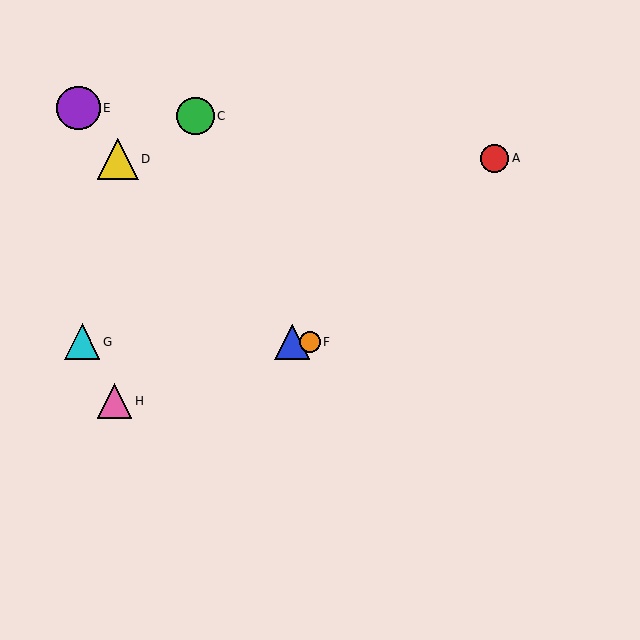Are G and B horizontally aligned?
Yes, both are at y≈342.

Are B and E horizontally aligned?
No, B is at y≈342 and E is at y≈108.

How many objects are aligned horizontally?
3 objects (B, F, G) are aligned horizontally.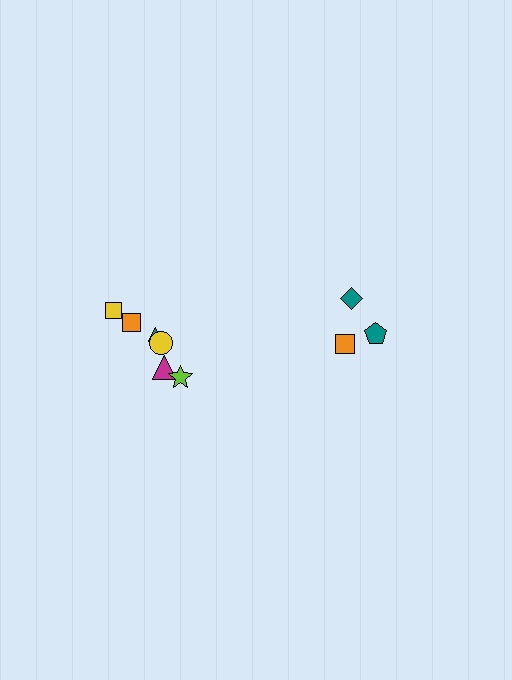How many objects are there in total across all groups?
There are 9 objects.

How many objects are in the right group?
There are 3 objects.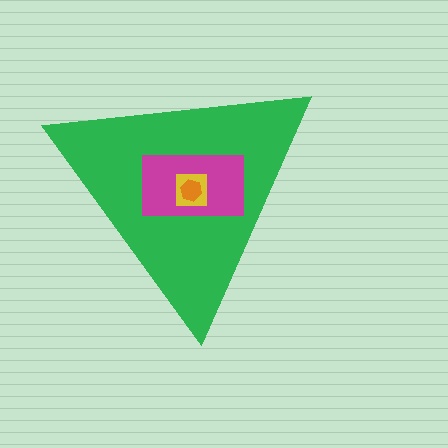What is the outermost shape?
The green triangle.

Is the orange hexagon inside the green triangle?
Yes.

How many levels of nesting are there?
4.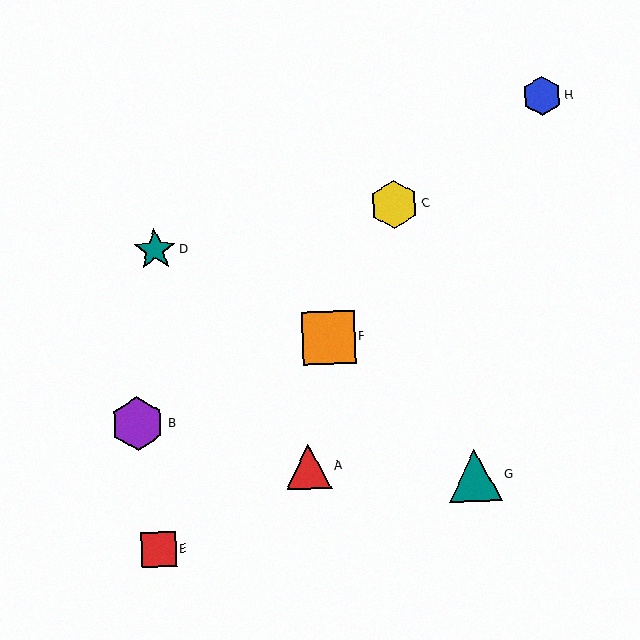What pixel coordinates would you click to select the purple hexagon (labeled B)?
Click at (138, 424) to select the purple hexagon B.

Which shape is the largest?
The purple hexagon (labeled B) is the largest.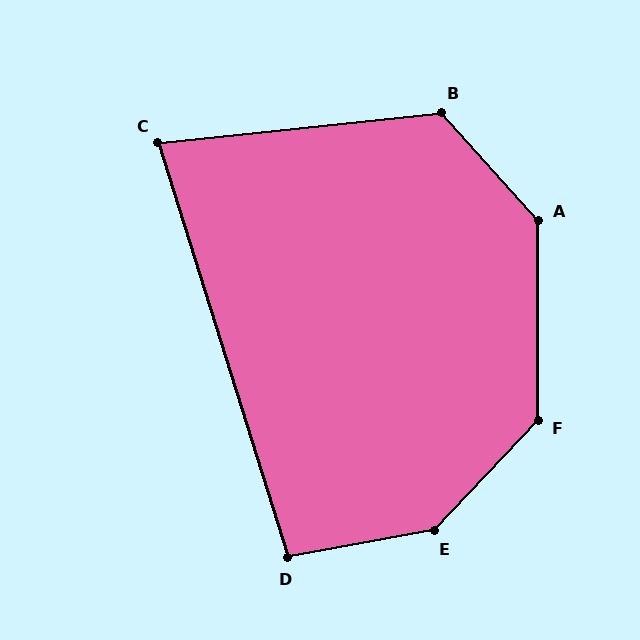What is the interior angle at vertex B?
Approximately 126 degrees (obtuse).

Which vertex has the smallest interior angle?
C, at approximately 79 degrees.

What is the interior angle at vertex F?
Approximately 137 degrees (obtuse).